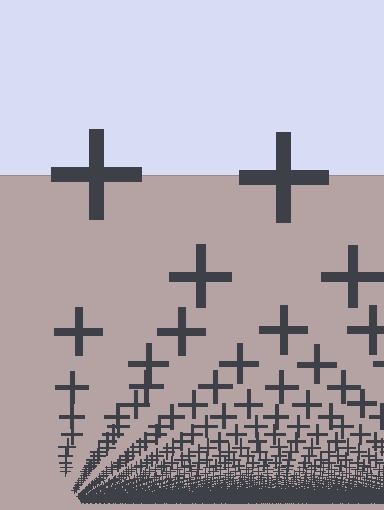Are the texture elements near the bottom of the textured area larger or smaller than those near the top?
Smaller. The gradient is inverted — elements near the bottom are smaller and denser.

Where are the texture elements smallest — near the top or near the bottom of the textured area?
Near the bottom.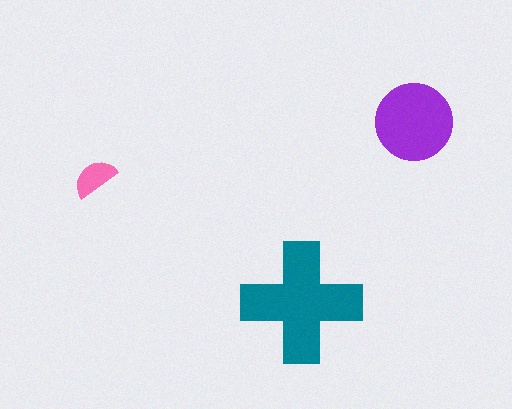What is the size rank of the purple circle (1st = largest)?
2nd.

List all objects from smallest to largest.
The pink semicircle, the purple circle, the teal cross.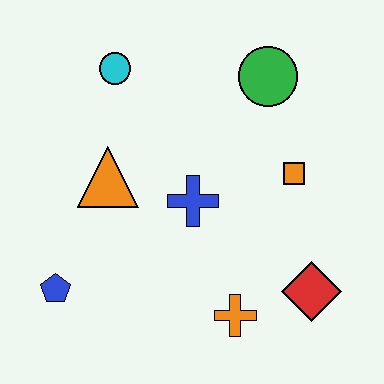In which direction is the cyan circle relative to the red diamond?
The cyan circle is above the red diamond.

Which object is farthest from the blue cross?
The blue pentagon is farthest from the blue cross.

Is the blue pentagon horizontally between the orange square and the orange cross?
No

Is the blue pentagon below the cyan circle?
Yes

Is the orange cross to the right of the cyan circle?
Yes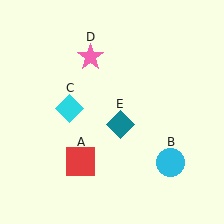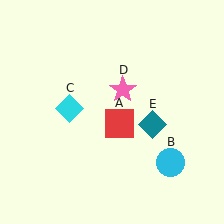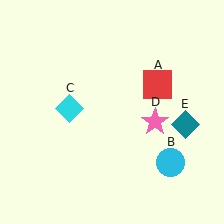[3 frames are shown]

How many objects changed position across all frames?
3 objects changed position: red square (object A), pink star (object D), teal diamond (object E).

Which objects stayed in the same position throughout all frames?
Cyan circle (object B) and cyan diamond (object C) remained stationary.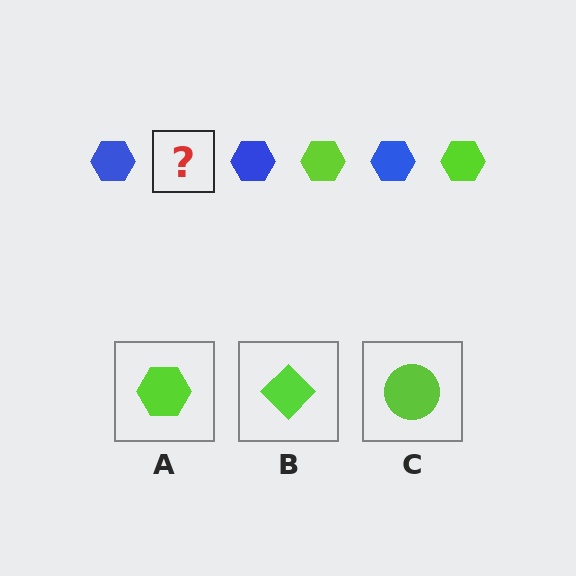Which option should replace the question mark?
Option A.